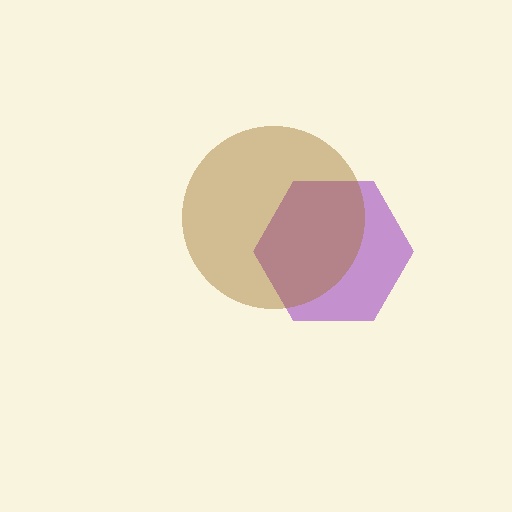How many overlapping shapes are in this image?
There are 2 overlapping shapes in the image.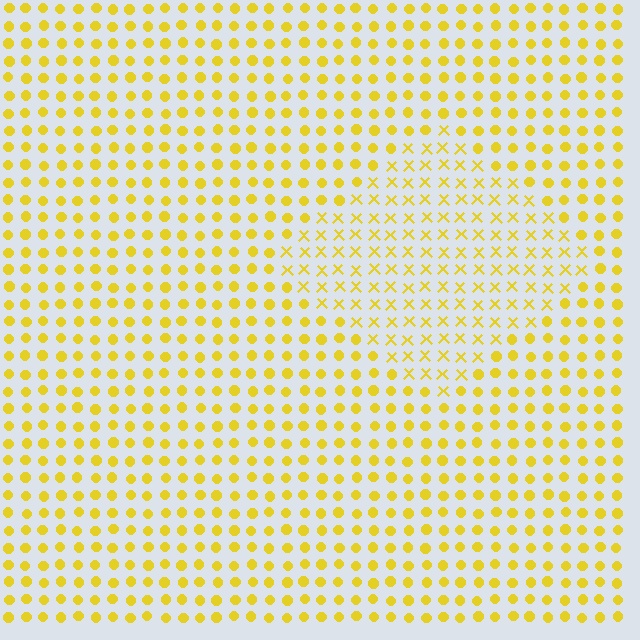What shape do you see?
I see a diamond.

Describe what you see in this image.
The image is filled with small yellow elements arranged in a uniform grid. A diamond-shaped region contains X marks, while the surrounding area contains circles. The boundary is defined purely by the change in element shape.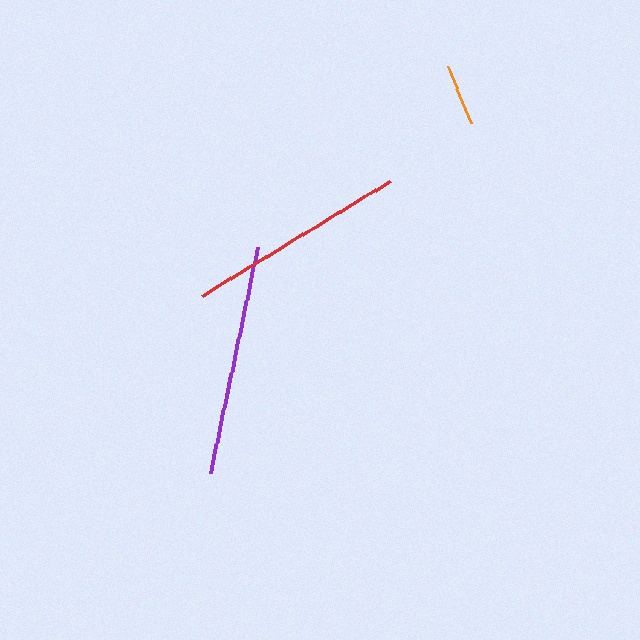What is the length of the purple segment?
The purple segment is approximately 230 pixels long.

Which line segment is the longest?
The purple line is the longest at approximately 230 pixels.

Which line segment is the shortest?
The orange line is the shortest at approximately 61 pixels.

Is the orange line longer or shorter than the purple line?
The purple line is longer than the orange line.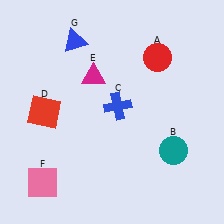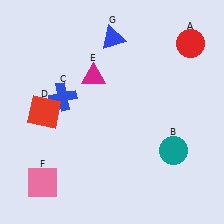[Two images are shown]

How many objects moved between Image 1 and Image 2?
3 objects moved between the two images.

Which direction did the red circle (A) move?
The red circle (A) moved right.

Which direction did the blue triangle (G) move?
The blue triangle (G) moved right.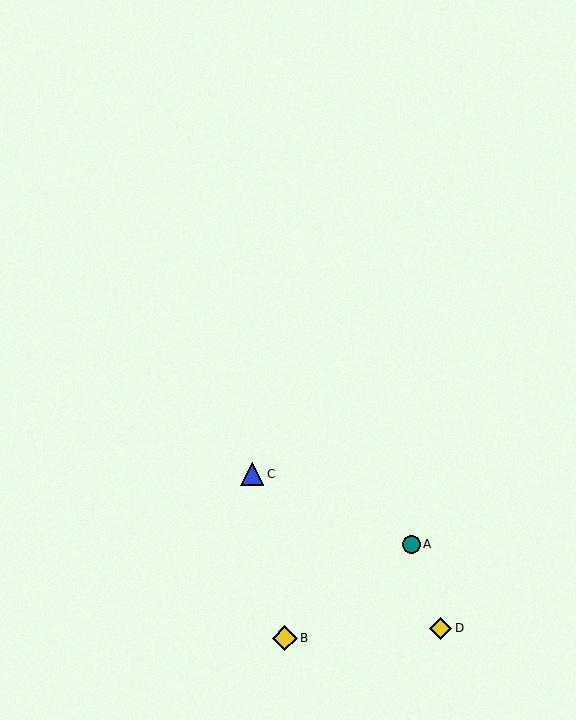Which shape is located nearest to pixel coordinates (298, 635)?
The yellow diamond (labeled B) at (285, 638) is nearest to that location.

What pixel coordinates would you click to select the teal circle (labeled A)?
Click at (411, 544) to select the teal circle A.